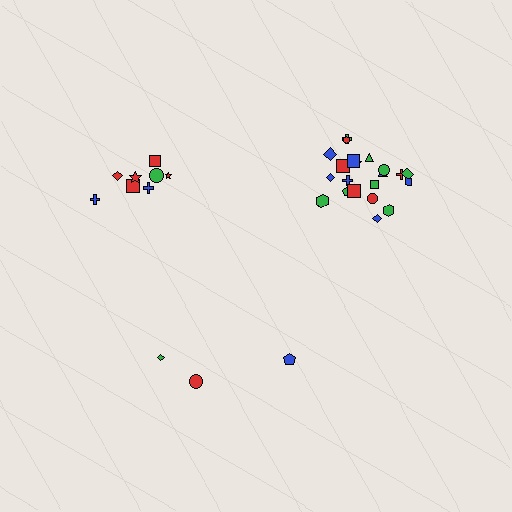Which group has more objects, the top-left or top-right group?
The top-right group.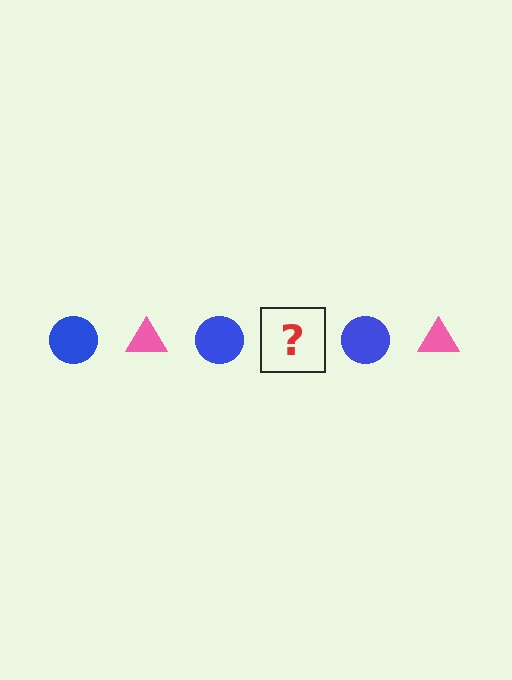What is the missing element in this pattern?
The missing element is a pink triangle.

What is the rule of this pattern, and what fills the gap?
The rule is that the pattern alternates between blue circle and pink triangle. The gap should be filled with a pink triangle.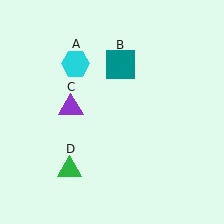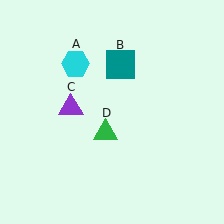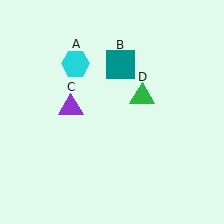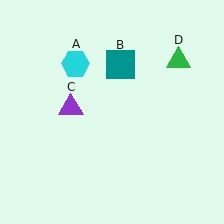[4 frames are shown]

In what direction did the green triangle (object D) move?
The green triangle (object D) moved up and to the right.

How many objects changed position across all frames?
1 object changed position: green triangle (object D).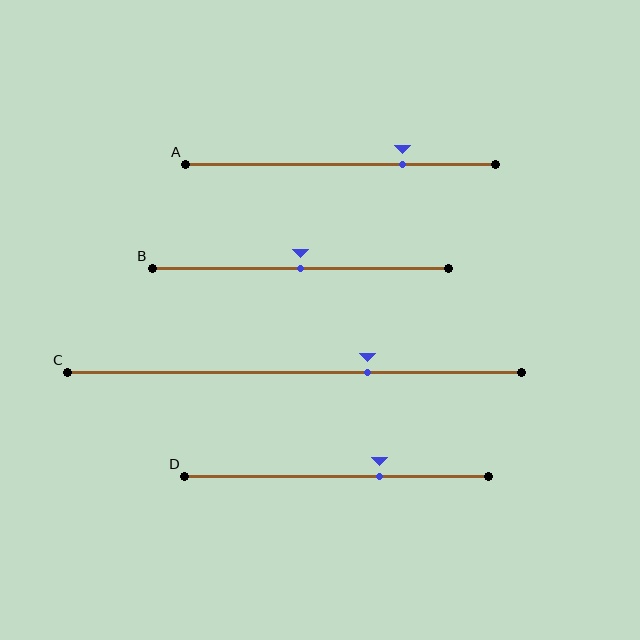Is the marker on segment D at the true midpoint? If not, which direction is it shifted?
No, the marker on segment D is shifted to the right by about 14% of the segment length.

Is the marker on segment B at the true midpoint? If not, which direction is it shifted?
Yes, the marker on segment B is at the true midpoint.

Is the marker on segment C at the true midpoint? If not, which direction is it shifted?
No, the marker on segment C is shifted to the right by about 16% of the segment length.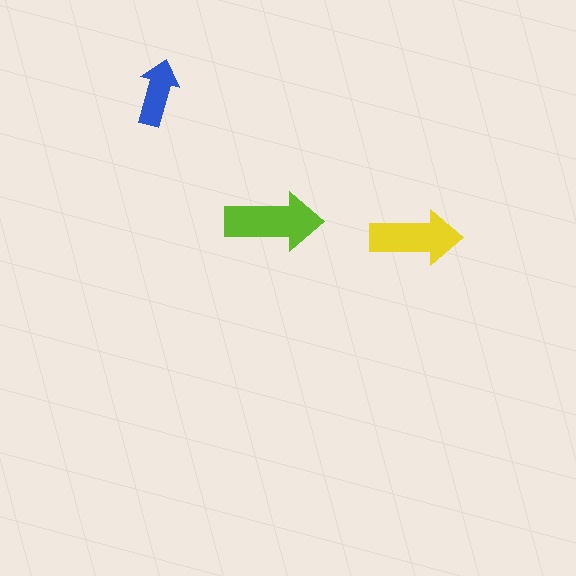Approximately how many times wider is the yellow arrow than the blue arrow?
About 1.5 times wider.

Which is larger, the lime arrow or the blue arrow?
The lime one.